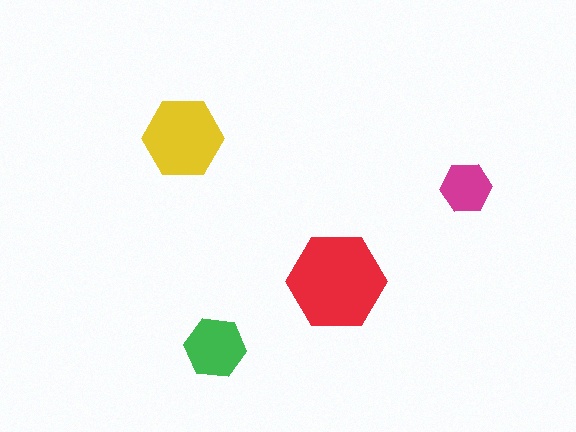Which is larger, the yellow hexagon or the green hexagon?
The yellow one.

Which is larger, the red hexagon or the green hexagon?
The red one.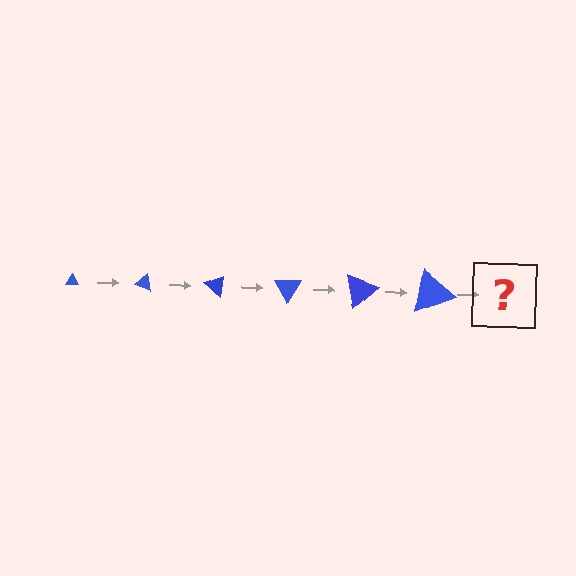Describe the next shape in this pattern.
It should be a triangle, larger than the previous one and rotated 120 degrees from the start.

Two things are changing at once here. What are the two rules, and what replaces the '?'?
The two rules are that the triangle grows larger each step and it rotates 20 degrees each step. The '?' should be a triangle, larger than the previous one and rotated 120 degrees from the start.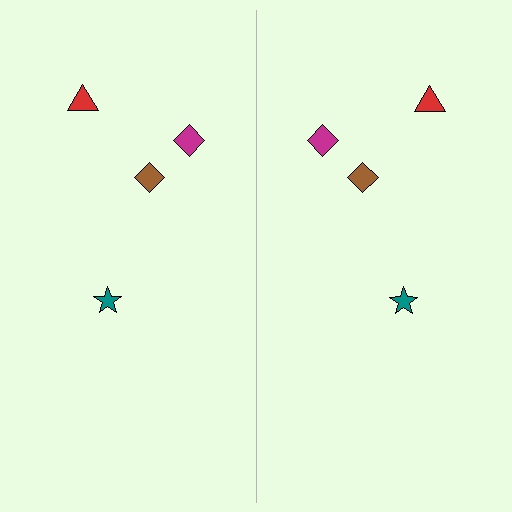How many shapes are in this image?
There are 8 shapes in this image.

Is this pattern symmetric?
Yes, this pattern has bilateral (reflection) symmetry.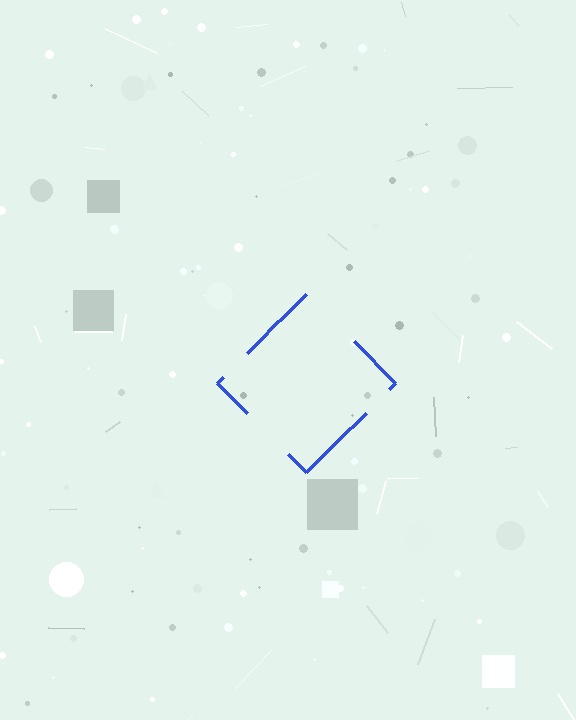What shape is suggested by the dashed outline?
The dashed outline suggests a diamond.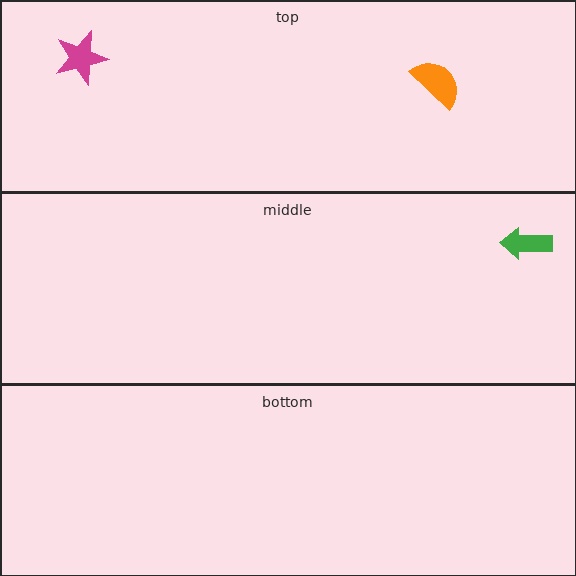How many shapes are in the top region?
2.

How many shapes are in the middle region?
1.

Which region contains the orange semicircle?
The top region.